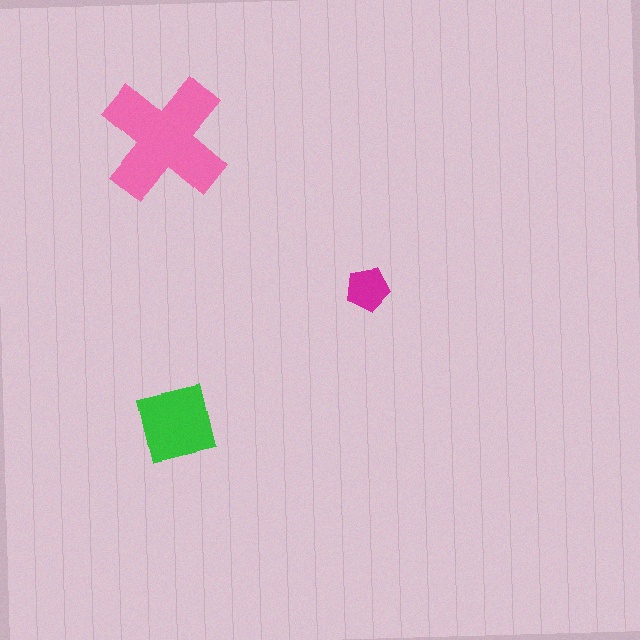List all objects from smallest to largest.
The magenta pentagon, the green square, the pink cross.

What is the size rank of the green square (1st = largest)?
2nd.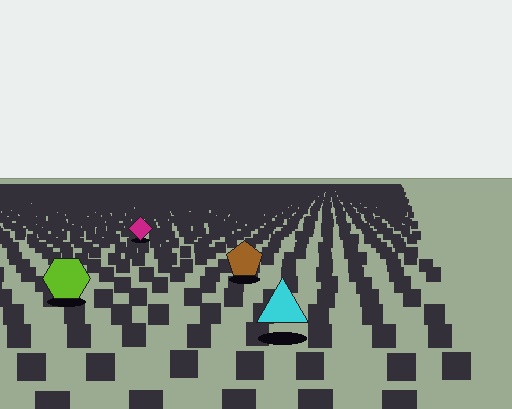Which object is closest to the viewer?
The cyan triangle is closest. The texture marks near it are larger and more spread out.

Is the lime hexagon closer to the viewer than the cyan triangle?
No. The cyan triangle is closer — you can tell from the texture gradient: the ground texture is coarser near it.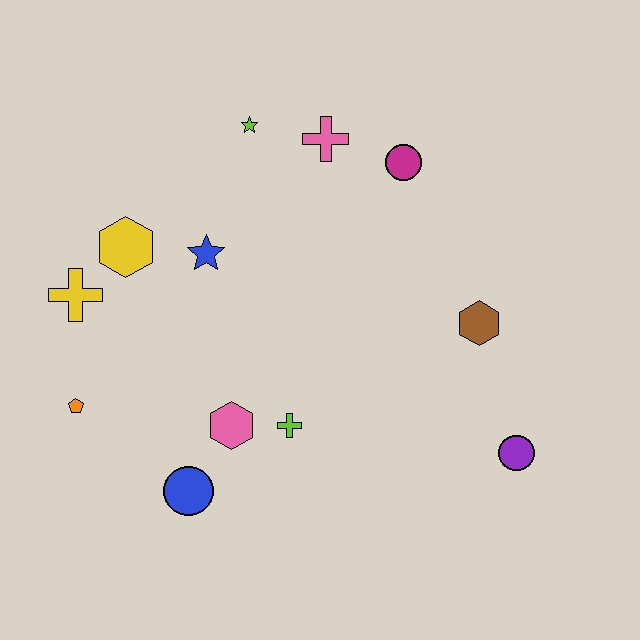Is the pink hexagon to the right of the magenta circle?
No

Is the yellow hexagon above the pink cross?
No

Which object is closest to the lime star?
The pink cross is closest to the lime star.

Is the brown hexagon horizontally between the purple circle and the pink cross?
Yes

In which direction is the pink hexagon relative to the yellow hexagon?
The pink hexagon is below the yellow hexagon.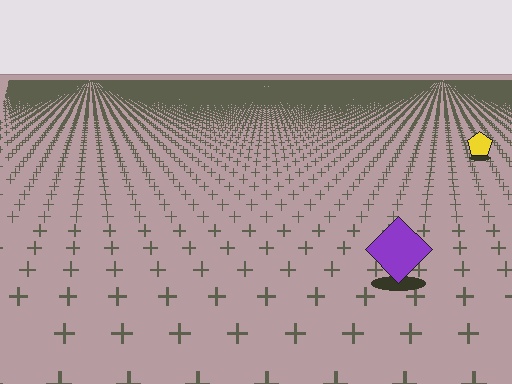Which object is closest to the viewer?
The purple diamond is closest. The texture marks near it are larger and more spread out.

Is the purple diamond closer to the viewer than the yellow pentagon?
Yes. The purple diamond is closer — you can tell from the texture gradient: the ground texture is coarser near it.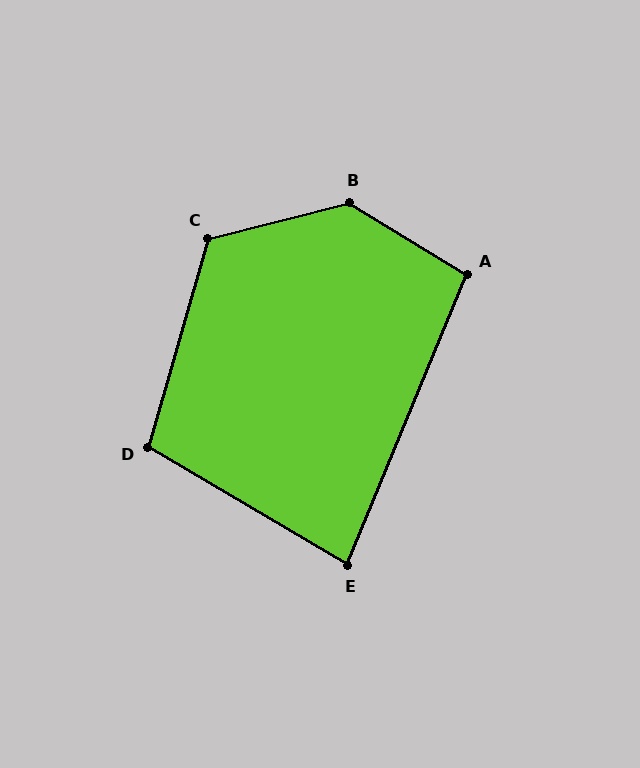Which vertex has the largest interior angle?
B, at approximately 134 degrees.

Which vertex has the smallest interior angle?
E, at approximately 82 degrees.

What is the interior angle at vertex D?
Approximately 104 degrees (obtuse).